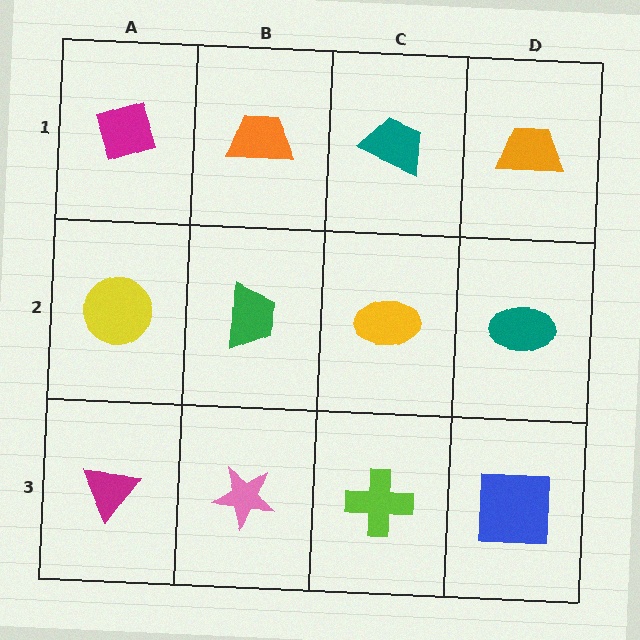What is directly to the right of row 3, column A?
A pink star.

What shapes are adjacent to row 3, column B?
A green trapezoid (row 2, column B), a magenta triangle (row 3, column A), a lime cross (row 3, column C).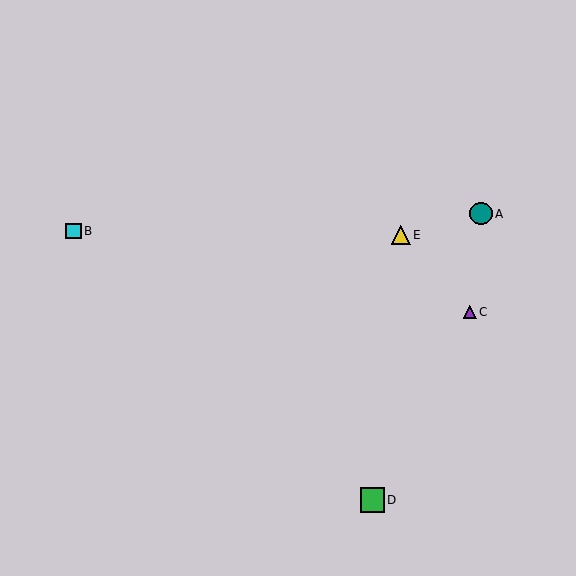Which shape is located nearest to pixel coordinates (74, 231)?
The cyan square (labeled B) at (74, 231) is nearest to that location.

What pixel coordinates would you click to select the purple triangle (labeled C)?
Click at (470, 312) to select the purple triangle C.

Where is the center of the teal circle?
The center of the teal circle is at (481, 214).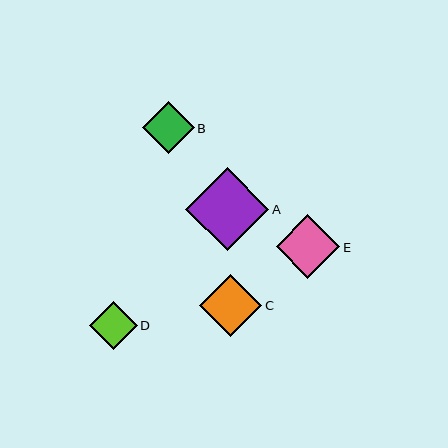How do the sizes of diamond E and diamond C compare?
Diamond E and diamond C are approximately the same size.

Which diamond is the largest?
Diamond A is the largest with a size of approximately 83 pixels.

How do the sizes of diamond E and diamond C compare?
Diamond E and diamond C are approximately the same size.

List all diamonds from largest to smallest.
From largest to smallest: A, E, C, B, D.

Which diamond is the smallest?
Diamond D is the smallest with a size of approximately 48 pixels.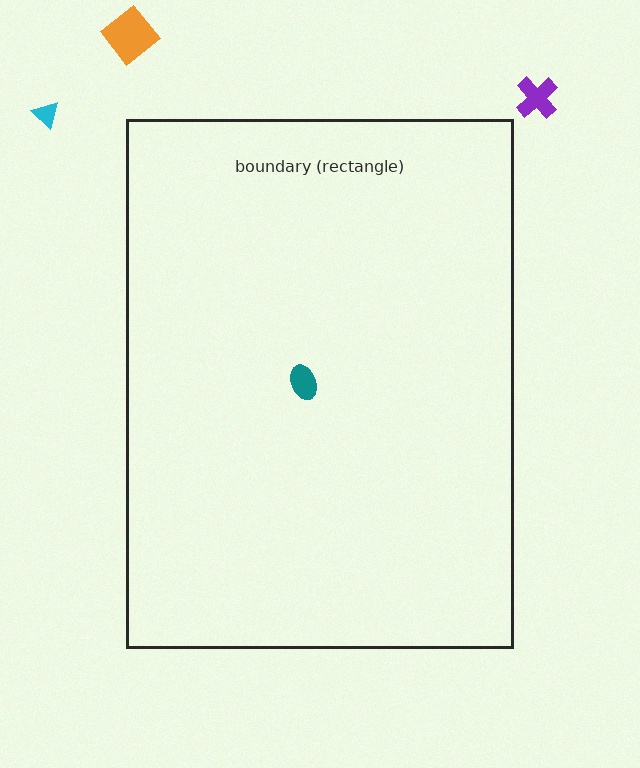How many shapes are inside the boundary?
1 inside, 3 outside.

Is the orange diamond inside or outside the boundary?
Outside.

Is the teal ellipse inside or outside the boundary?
Inside.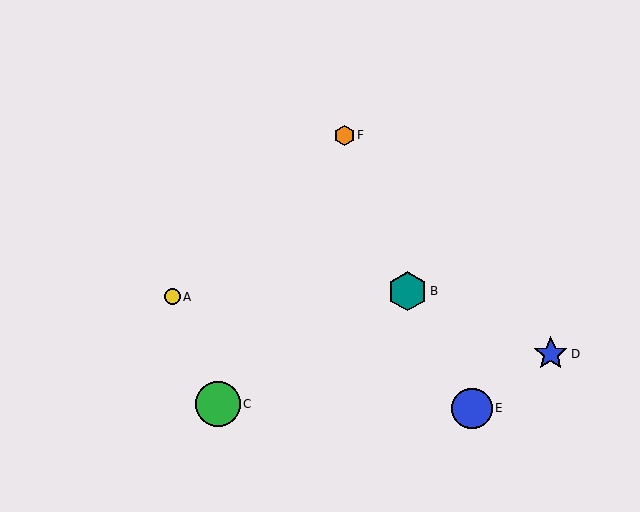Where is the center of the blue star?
The center of the blue star is at (551, 354).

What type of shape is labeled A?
Shape A is a yellow circle.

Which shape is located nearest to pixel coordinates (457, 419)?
The blue circle (labeled E) at (472, 408) is nearest to that location.